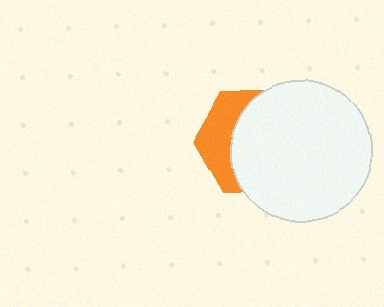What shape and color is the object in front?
The object in front is a white circle.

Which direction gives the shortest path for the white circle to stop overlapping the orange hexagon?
Moving right gives the shortest separation.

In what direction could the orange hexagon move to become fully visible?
The orange hexagon could move left. That would shift it out from behind the white circle entirely.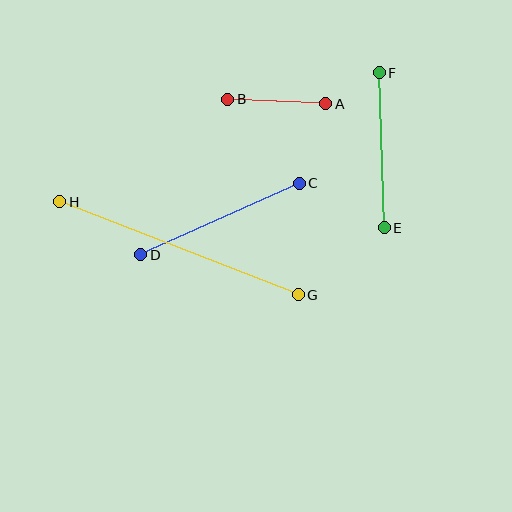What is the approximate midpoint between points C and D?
The midpoint is at approximately (220, 219) pixels.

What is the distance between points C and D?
The distance is approximately 174 pixels.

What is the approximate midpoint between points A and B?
The midpoint is at approximately (277, 102) pixels.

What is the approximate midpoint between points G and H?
The midpoint is at approximately (179, 248) pixels.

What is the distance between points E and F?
The distance is approximately 155 pixels.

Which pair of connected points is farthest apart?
Points G and H are farthest apart.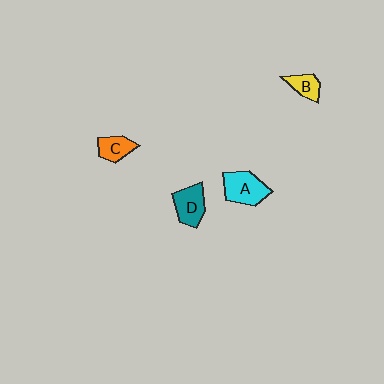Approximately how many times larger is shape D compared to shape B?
Approximately 1.6 times.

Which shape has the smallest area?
Shape B (yellow).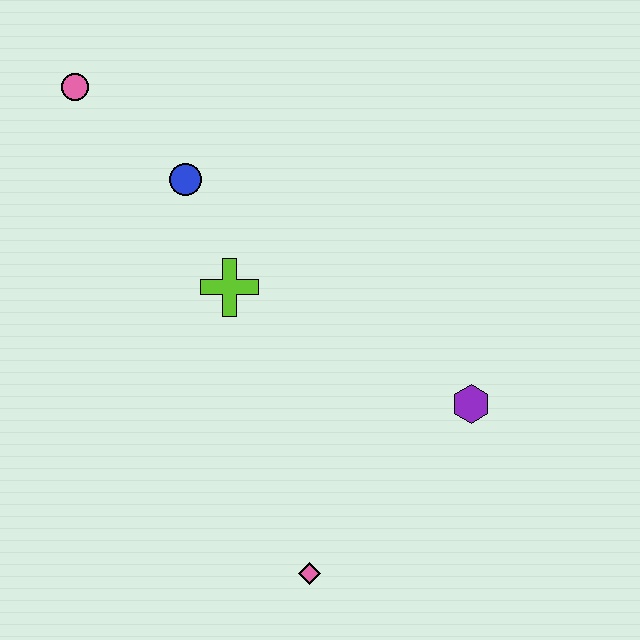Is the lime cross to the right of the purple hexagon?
No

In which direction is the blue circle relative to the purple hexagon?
The blue circle is to the left of the purple hexagon.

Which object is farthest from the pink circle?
The pink diamond is farthest from the pink circle.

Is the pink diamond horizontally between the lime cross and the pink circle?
No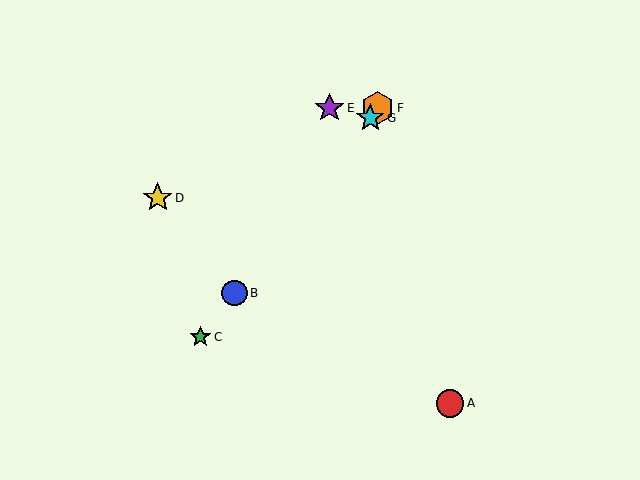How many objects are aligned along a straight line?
4 objects (B, C, F, G) are aligned along a straight line.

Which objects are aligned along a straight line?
Objects B, C, F, G are aligned along a straight line.